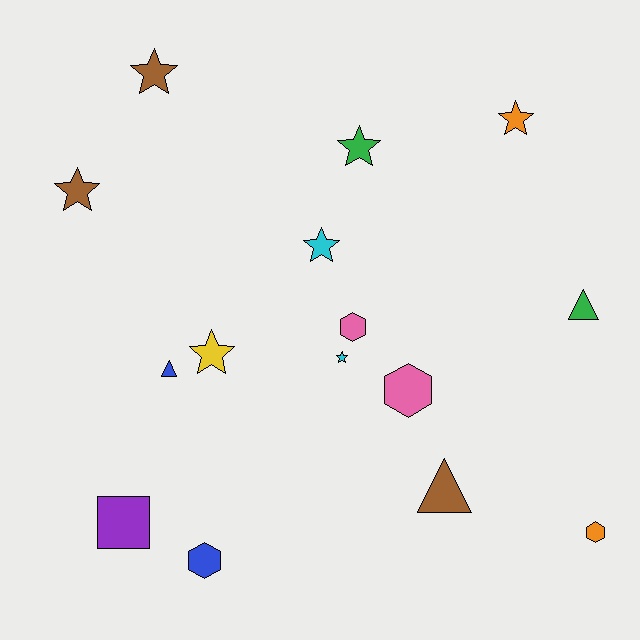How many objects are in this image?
There are 15 objects.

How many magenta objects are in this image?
There are no magenta objects.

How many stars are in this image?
There are 7 stars.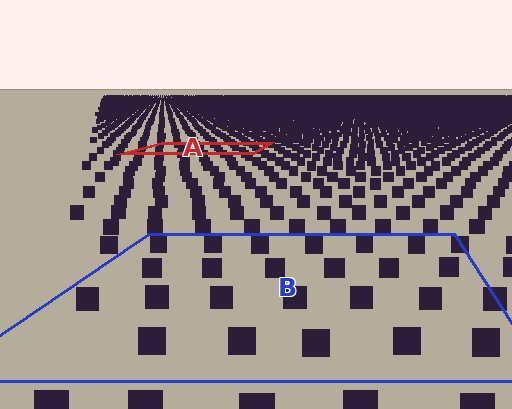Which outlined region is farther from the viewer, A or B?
Region A is farther from the viewer — the texture elements inside it appear smaller and more densely packed.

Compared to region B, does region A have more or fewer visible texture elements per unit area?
Region A has more texture elements per unit area — they are packed more densely because it is farther away.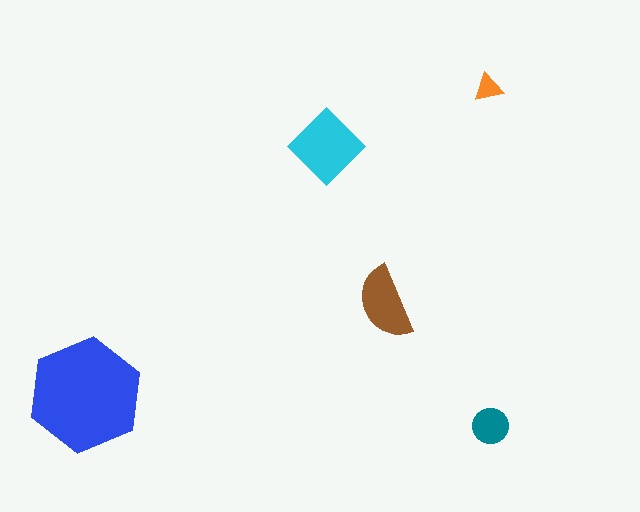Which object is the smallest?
The orange triangle.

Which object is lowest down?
The teal circle is bottommost.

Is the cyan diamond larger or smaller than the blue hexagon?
Smaller.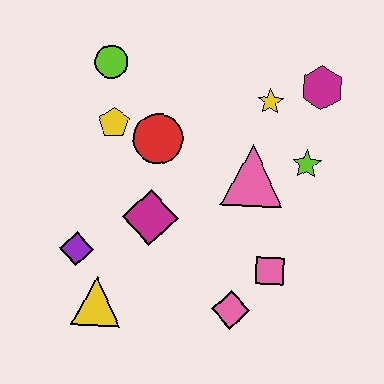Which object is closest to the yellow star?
The magenta hexagon is closest to the yellow star.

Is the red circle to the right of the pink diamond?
No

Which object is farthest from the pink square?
The lime circle is farthest from the pink square.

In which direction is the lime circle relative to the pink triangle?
The lime circle is to the left of the pink triangle.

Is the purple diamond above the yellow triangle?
Yes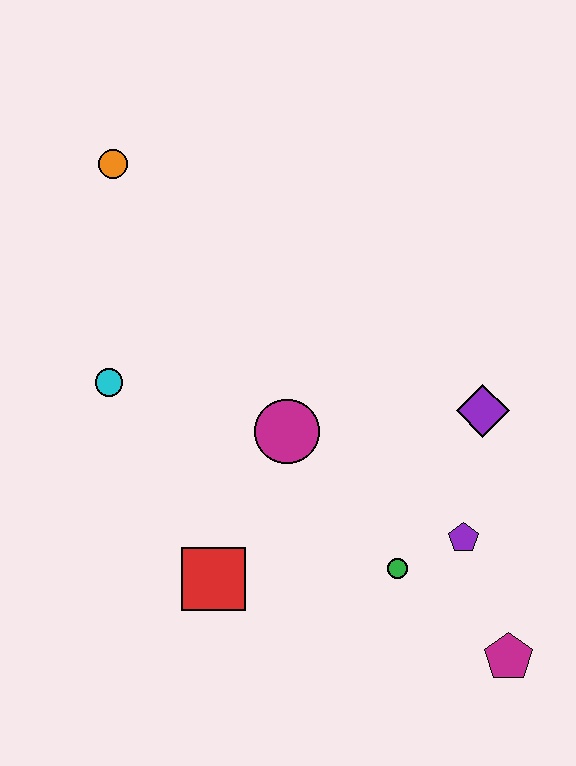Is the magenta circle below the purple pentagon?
No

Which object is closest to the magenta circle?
The red square is closest to the magenta circle.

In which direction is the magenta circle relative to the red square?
The magenta circle is above the red square.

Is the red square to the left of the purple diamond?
Yes